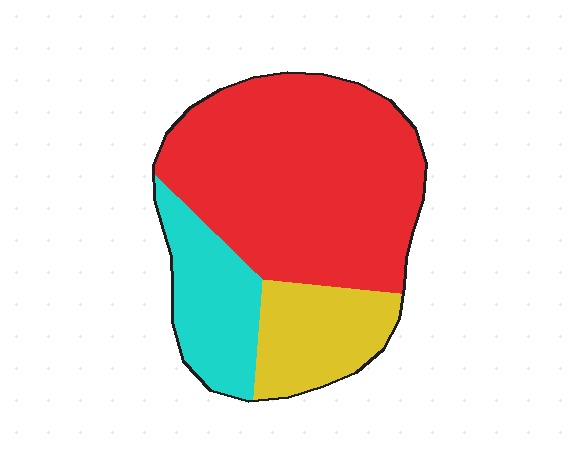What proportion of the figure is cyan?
Cyan takes up between a sixth and a third of the figure.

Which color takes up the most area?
Red, at roughly 60%.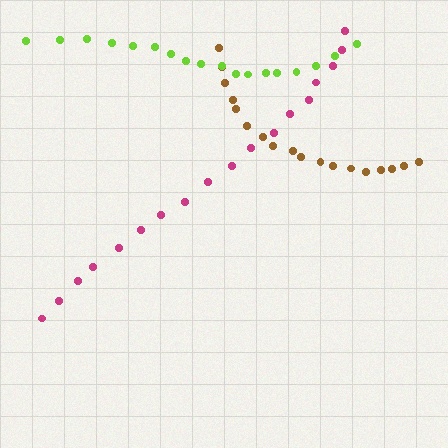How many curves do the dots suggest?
There are 3 distinct paths.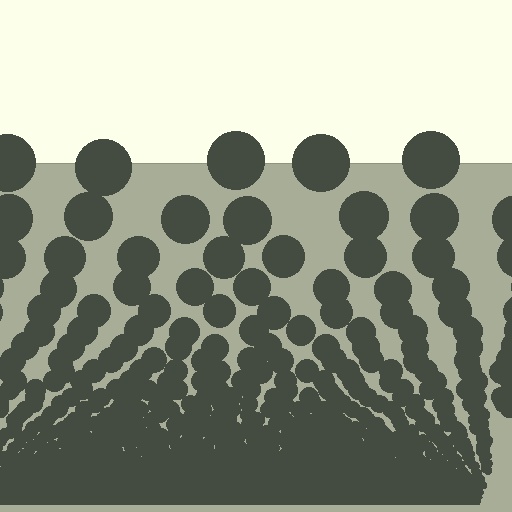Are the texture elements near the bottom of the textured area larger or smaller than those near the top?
Smaller. The gradient is inverted — elements near the bottom are smaller and denser.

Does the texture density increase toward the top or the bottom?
Density increases toward the bottom.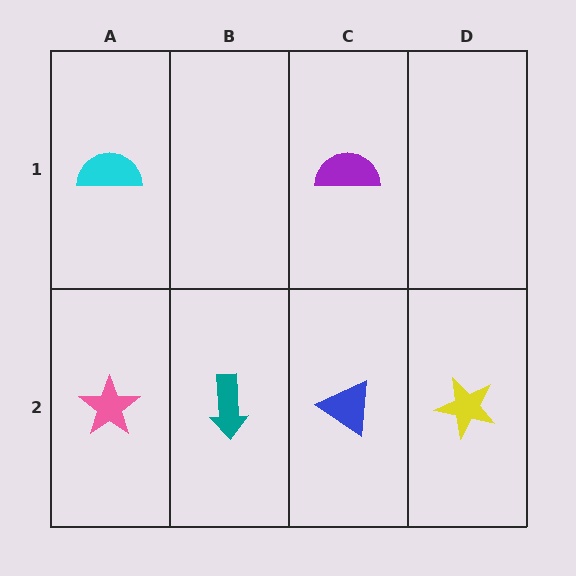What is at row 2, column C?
A blue triangle.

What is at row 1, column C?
A purple semicircle.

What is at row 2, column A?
A pink star.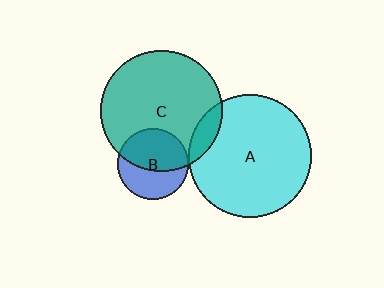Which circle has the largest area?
Circle A (cyan).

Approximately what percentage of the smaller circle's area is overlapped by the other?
Approximately 55%.